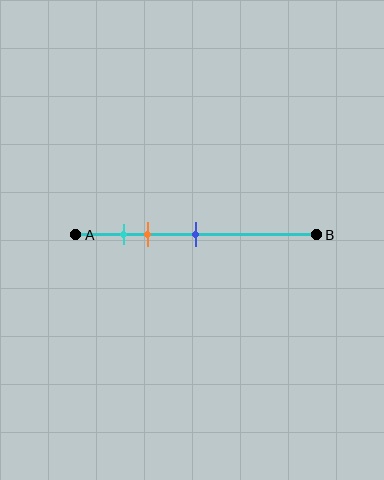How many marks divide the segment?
There are 3 marks dividing the segment.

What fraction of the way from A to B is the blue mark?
The blue mark is approximately 50% (0.5) of the way from A to B.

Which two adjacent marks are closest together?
The cyan and orange marks are the closest adjacent pair.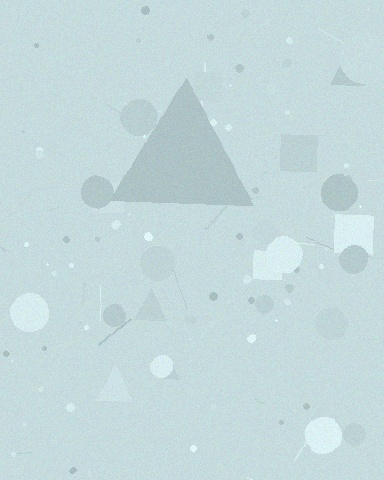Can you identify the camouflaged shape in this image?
The camouflaged shape is a triangle.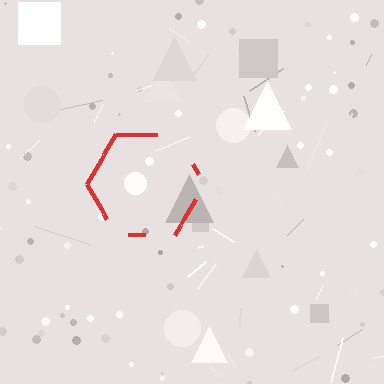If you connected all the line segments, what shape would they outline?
They would outline a hexagon.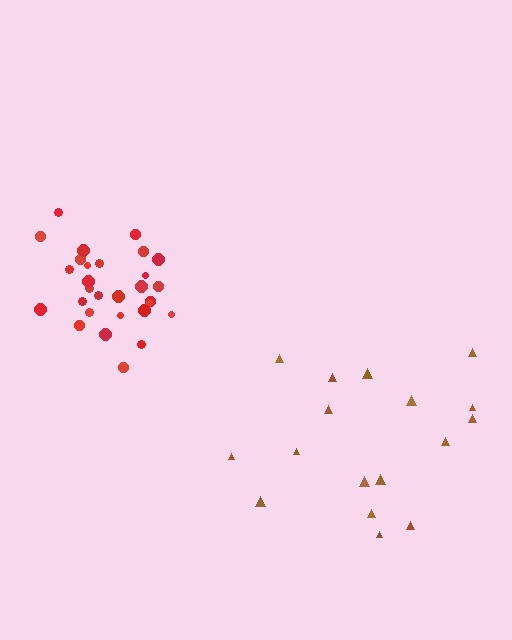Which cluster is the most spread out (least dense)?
Brown.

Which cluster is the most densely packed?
Red.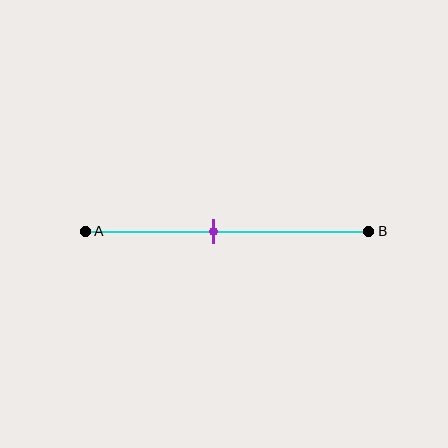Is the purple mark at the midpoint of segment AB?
No, the mark is at about 45% from A, not at the 50% midpoint.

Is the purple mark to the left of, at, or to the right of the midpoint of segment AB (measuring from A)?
The purple mark is to the left of the midpoint of segment AB.